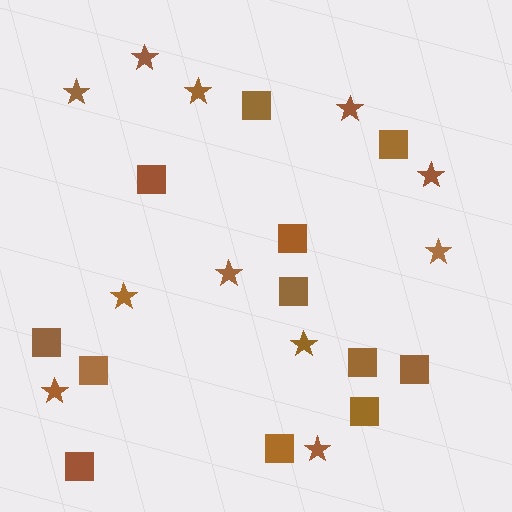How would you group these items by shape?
There are 2 groups: one group of squares (12) and one group of stars (11).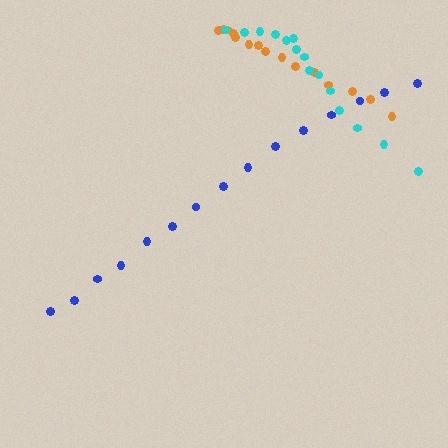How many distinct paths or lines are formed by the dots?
There are 3 distinct paths.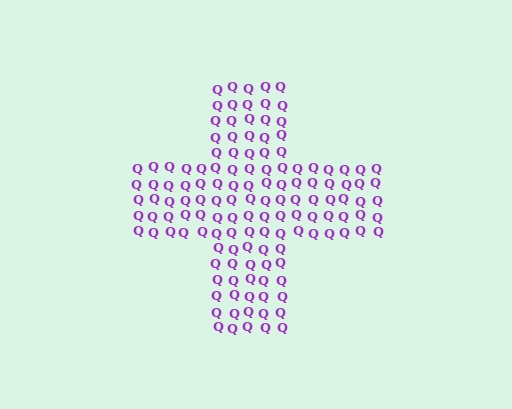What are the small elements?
The small elements are letter Q's.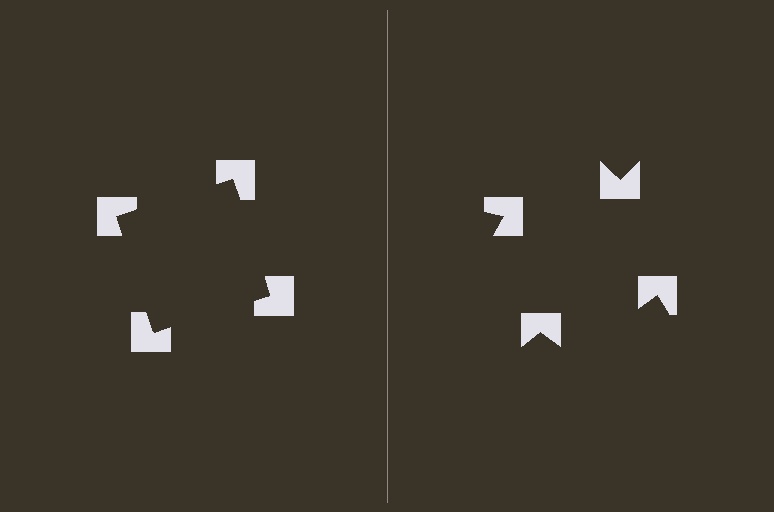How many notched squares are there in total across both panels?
8 — 4 on each side.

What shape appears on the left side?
An illusory square.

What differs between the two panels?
The notched squares are positioned identically on both sides; only the wedge orientations differ. On the left they align to a square; on the right they are misaligned.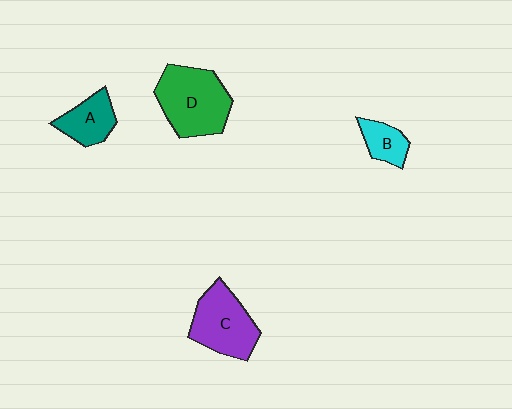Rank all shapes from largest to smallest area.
From largest to smallest: D (green), C (purple), A (teal), B (cyan).